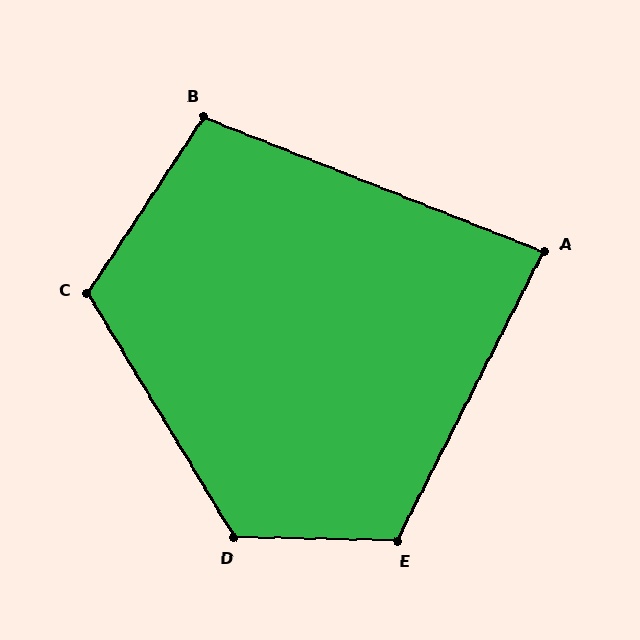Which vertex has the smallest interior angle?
A, at approximately 85 degrees.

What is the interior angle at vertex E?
Approximately 116 degrees (obtuse).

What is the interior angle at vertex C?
Approximately 116 degrees (obtuse).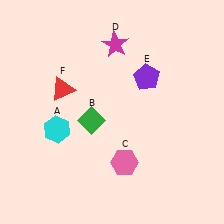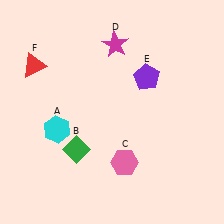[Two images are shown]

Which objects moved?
The objects that moved are: the green diamond (B), the red triangle (F).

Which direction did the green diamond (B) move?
The green diamond (B) moved down.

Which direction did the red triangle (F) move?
The red triangle (F) moved left.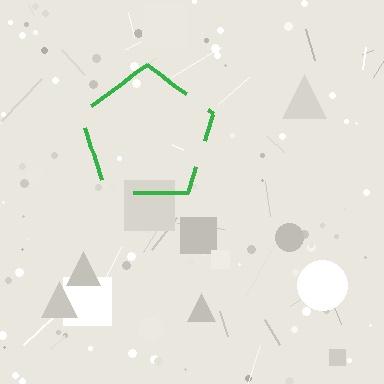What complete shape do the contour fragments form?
The contour fragments form a pentagon.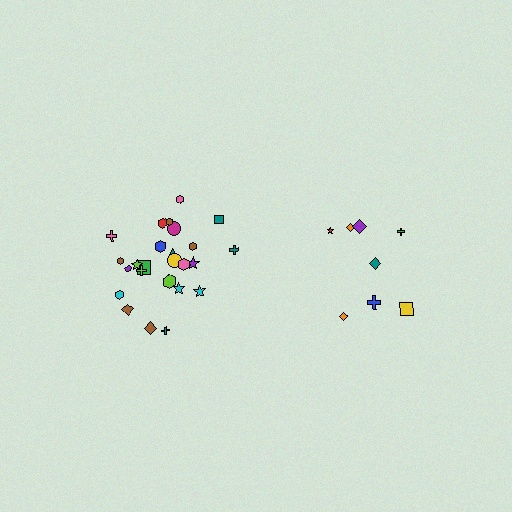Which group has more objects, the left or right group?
The left group.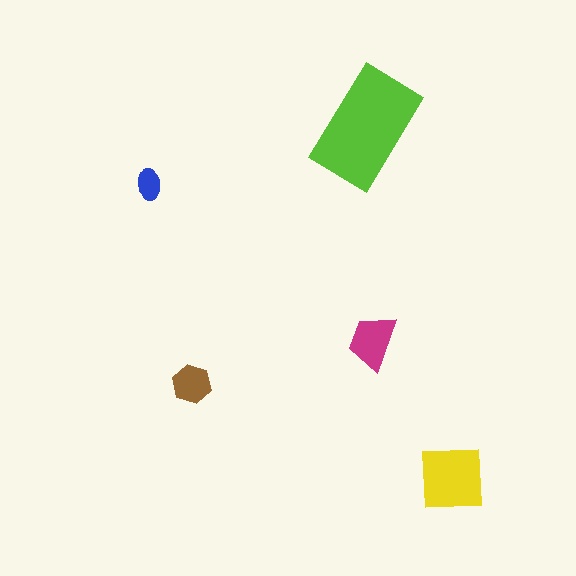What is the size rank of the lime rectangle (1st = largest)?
1st.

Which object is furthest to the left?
The blue ellipse is leftmost.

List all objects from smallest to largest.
The blue ellipse, the brown hexagon, the magenta trapezoid, the yellow square, the lime rectangle.